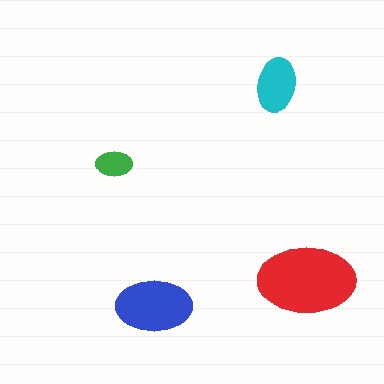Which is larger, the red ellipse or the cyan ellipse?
The red one.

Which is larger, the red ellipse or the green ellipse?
The red one.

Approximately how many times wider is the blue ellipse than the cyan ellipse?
About 1.5 times wider.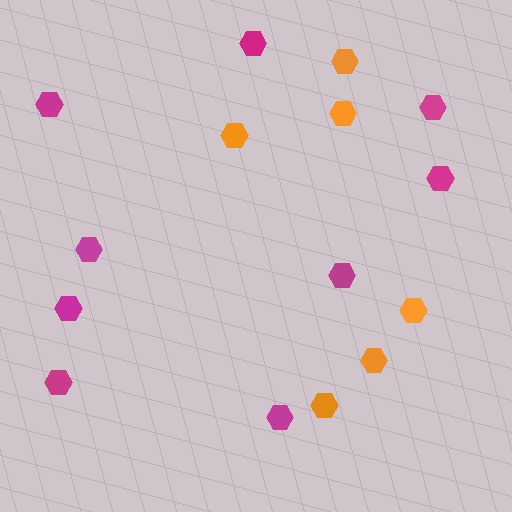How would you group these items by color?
There are 2 groups: one group of magenta hexagons (9) and one group of orange hexagons (6).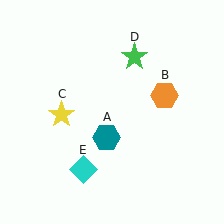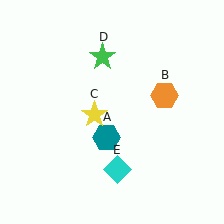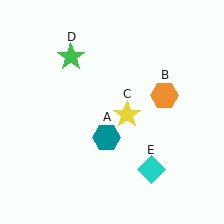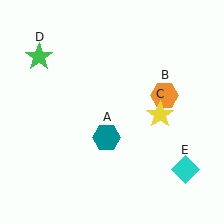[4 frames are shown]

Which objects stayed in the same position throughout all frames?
Teal hexagon (object A) and orange hexagon (object B) remained stationary.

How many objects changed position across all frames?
3 objects changed position: yellow star (object C), green star (object D), cyan diamond (object E).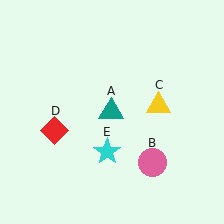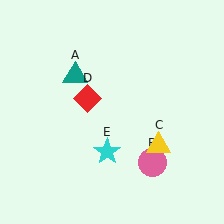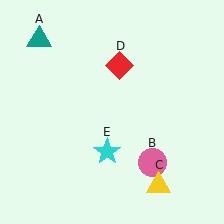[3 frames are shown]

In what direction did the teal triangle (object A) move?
The teal triangle (object A) moved up and to the left.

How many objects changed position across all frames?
3 objects changed position: teal triangle (object A), yellow triangle (object C), red diamond (object D).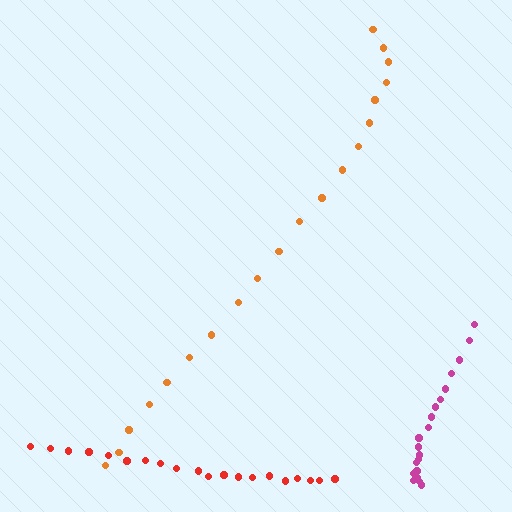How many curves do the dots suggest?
There are 3 distinct paths.